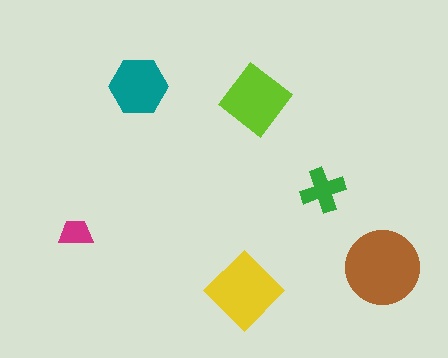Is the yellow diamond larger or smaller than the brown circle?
Smaller.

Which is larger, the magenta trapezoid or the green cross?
The green cross.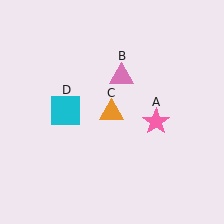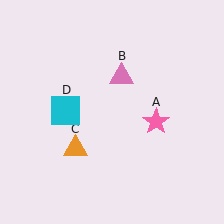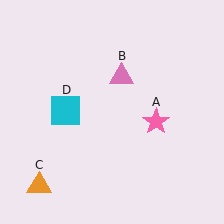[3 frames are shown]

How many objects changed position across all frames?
1 object changed position: orange triangle (object C).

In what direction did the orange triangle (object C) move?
The orange triangle (object C) moved down and to the left.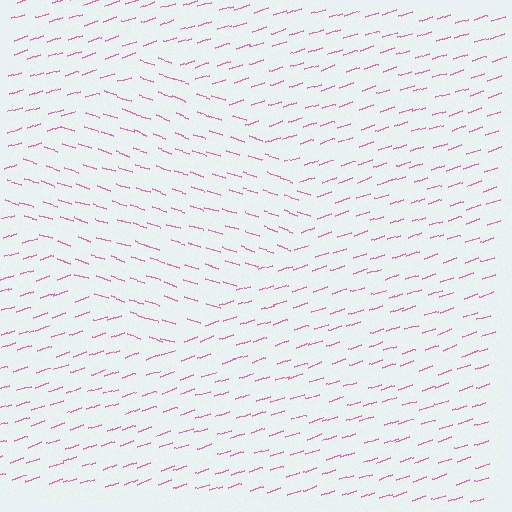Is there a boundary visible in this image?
Yes, there is a texture boundary formed by a change in line orientation.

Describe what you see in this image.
The image is filled with small pink line segments. A diamond region in the image has lines oriented differently from the surrounding lines, creating a visible texture boundary.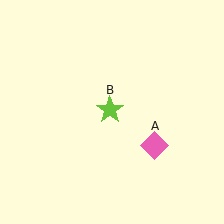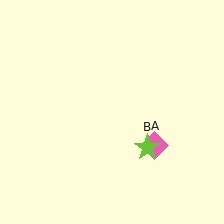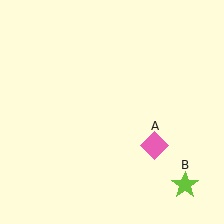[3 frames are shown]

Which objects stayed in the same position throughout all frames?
Pink diamond (object A) remained stationary.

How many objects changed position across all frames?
1 object changed position: lime star (object B).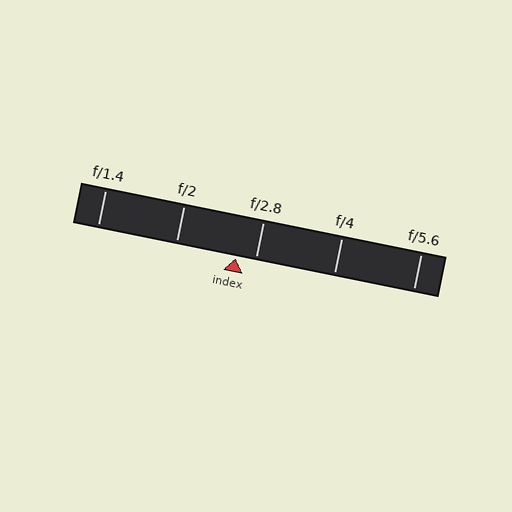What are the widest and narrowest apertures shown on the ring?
The widest aperture shown is f/1.4 and the narrowest is f/5.6.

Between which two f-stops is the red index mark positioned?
The index mark is between f/2 and f/2.8.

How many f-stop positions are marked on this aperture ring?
There are 5 f-stop positions marked.